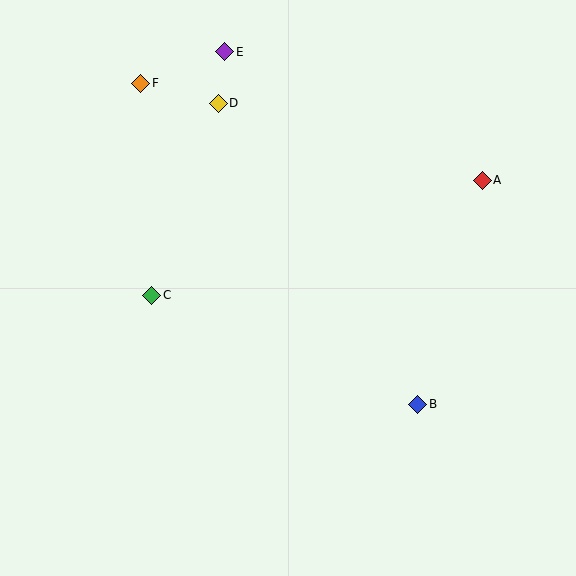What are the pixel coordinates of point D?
Point D is at (218, 103).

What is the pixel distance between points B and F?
The distance between B and F is 424 pixels.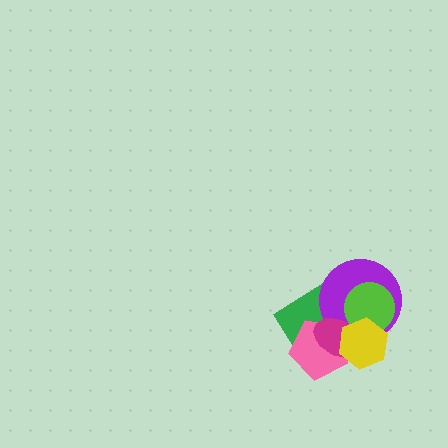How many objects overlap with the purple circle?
5 objects overlap with the purple circle.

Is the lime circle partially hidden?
Yes, it is partially covered by another shape.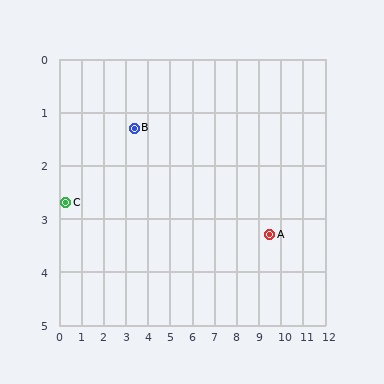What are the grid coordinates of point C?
Point C is at approximately (0.3, 2.7).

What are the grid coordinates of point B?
Point B is at approximately (3.4, 1.3).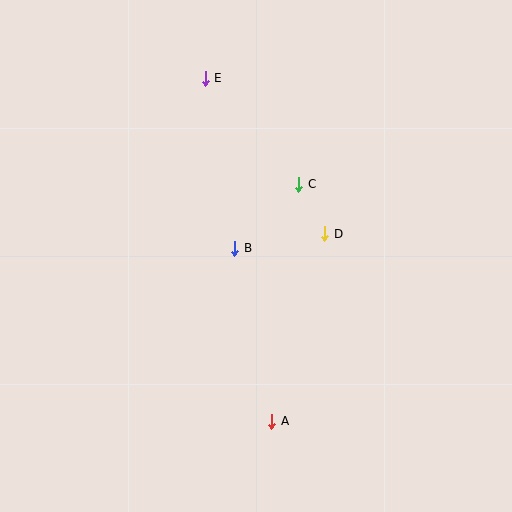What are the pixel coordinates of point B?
Point B is at (235, 248).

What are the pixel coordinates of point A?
Point A is at (272, 421).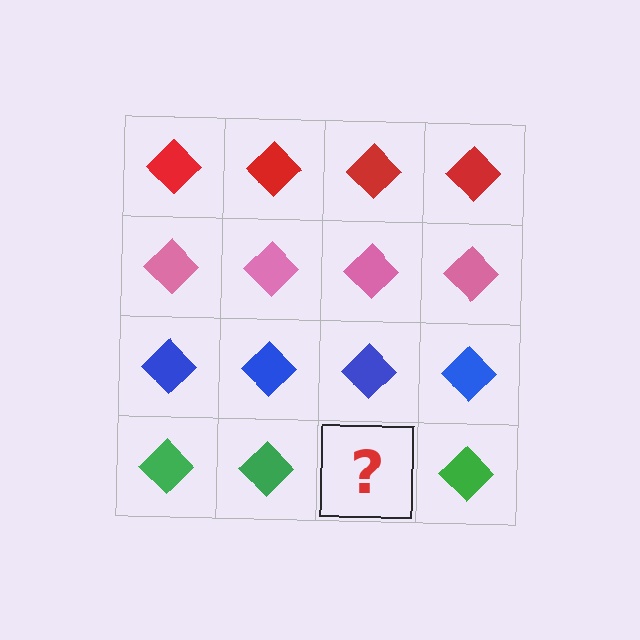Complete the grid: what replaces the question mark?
The question mark should be replaced with a green diamond.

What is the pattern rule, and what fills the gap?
The rule is that each row has a consistent color. The gap should be filled with a green diamond.